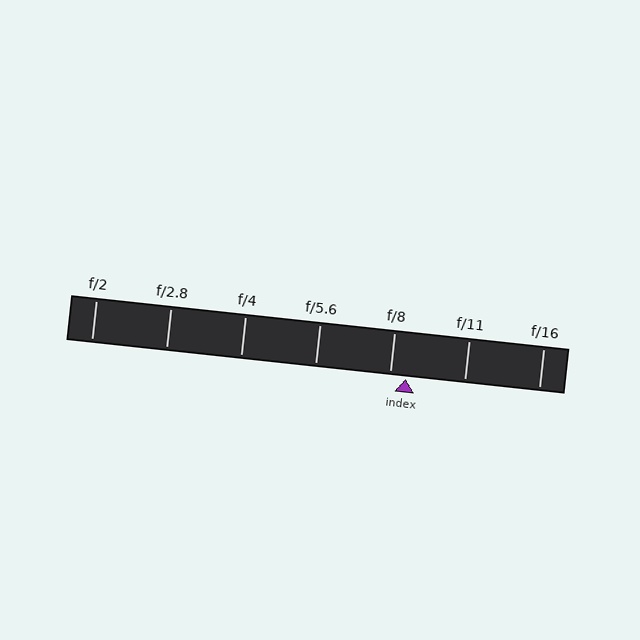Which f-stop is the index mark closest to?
The index mark is closest to f/8.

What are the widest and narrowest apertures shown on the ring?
The widest aperture shown is f/2 and the narrowest is f/16.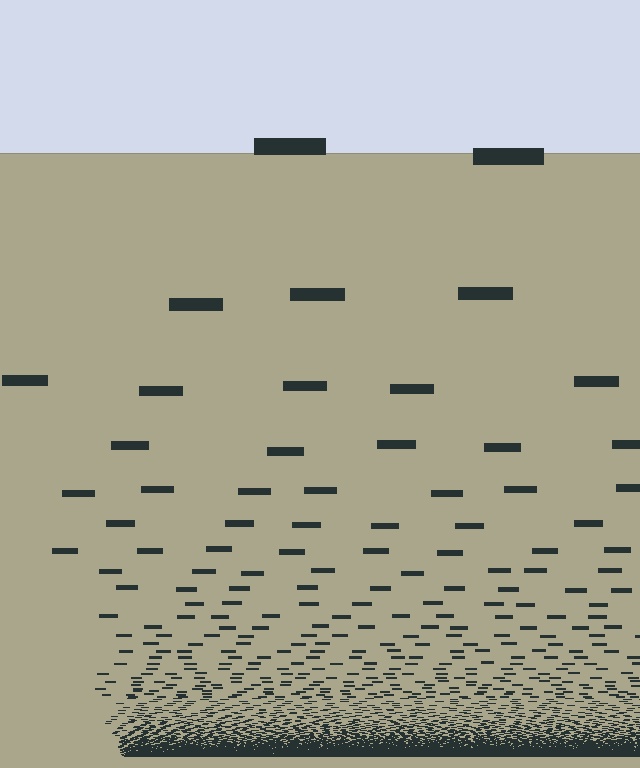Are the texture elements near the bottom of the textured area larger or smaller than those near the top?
Smaller. The gradient is inverted — elements near the bottom are smaller and denser.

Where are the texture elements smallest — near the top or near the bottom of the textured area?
Near the bottom.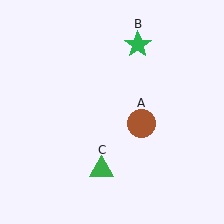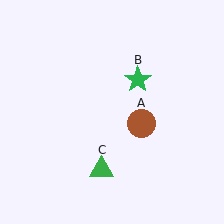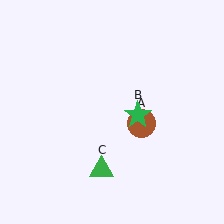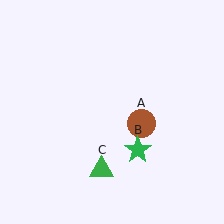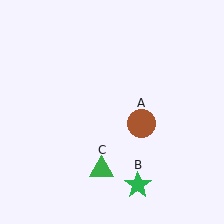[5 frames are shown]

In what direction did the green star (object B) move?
The green star (object B) moved down.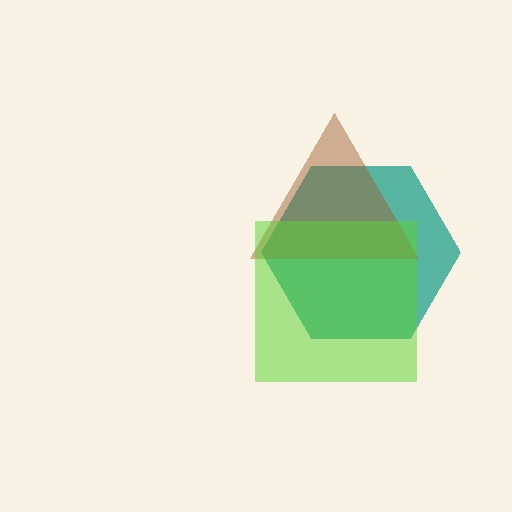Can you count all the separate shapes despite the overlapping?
Yes, there are 3 separate shapes.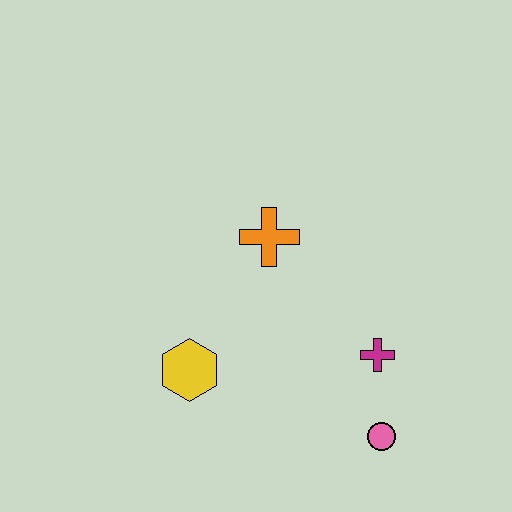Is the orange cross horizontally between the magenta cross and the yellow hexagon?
Yes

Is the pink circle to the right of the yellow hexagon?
Yes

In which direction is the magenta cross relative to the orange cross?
The magenta cross is below the orange cross.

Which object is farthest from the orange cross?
The pink circle is farthest from the orange cross.